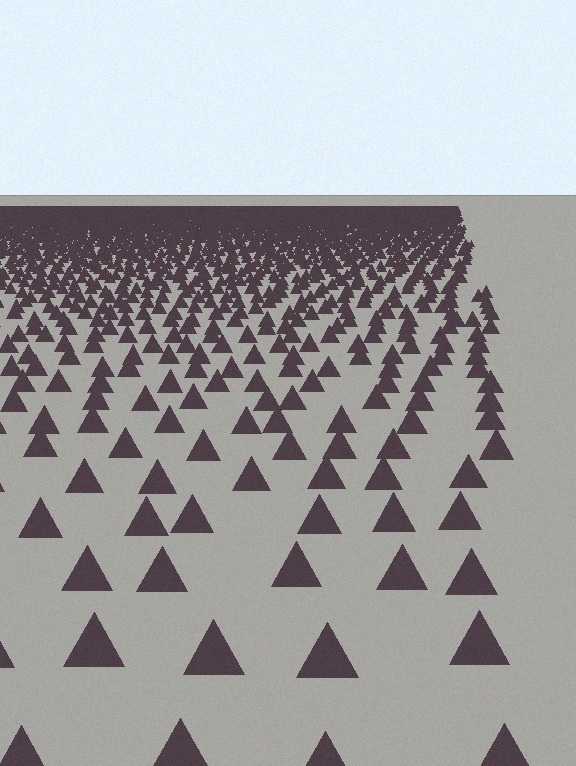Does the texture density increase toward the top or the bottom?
Density increases toward the top.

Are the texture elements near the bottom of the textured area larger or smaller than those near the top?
Larger. Near the bottom, elements are closer to the viewer and appear at a bigger on-screen size.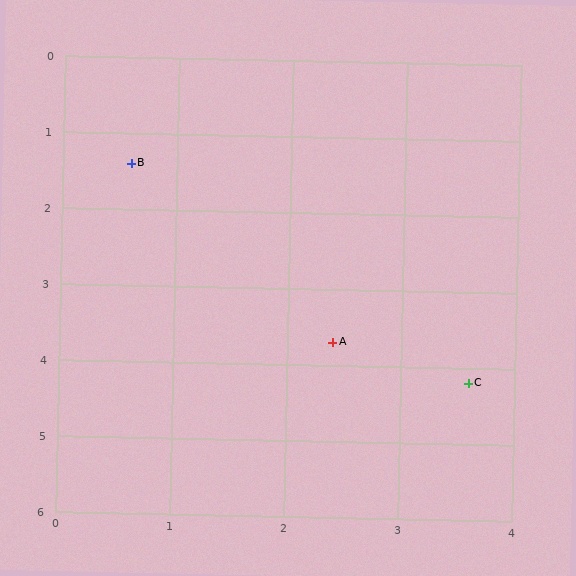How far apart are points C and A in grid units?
Points C and A are about 1.3 grid units apart.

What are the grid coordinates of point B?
Point B is at approximately (0.6, 1.4).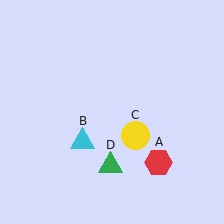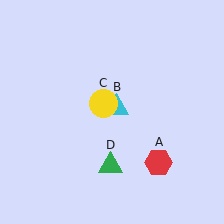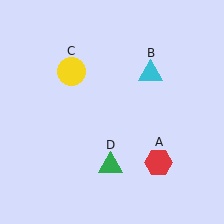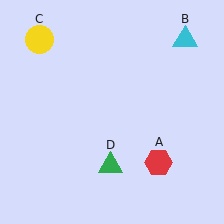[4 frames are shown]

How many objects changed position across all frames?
2 objects changed position: cyan triangle (object B), yellow circle (object C).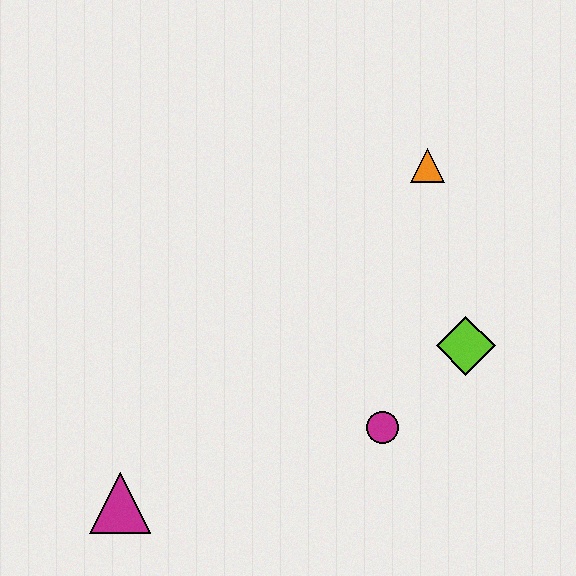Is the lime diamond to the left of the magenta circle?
No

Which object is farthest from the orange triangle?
The magenta triangle is farthest from the orange triangle.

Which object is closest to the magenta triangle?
The magenta circle is closest to the magenta triangle.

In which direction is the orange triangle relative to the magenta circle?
The orange triangle is above the magenta circle.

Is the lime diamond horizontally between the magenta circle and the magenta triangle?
No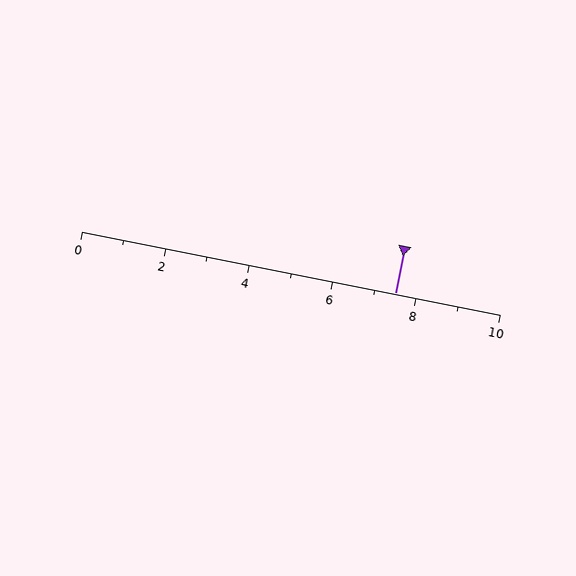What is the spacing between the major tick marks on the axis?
The major ticks are spaced 2 apart.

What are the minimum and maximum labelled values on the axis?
The axis runs from 0 to 10.